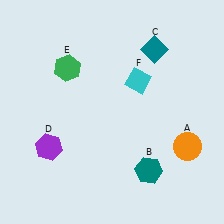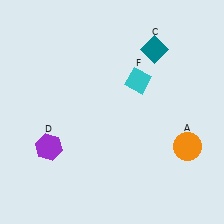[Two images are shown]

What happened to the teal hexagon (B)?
The teal hexagon (B) was removed in Image 2. It was in the bottom-right area of Image 1.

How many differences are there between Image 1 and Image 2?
There are 2 differences between the two images.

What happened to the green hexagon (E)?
The green hexagon (E) was removed in Image 2. It was in the top-left area of Image 1.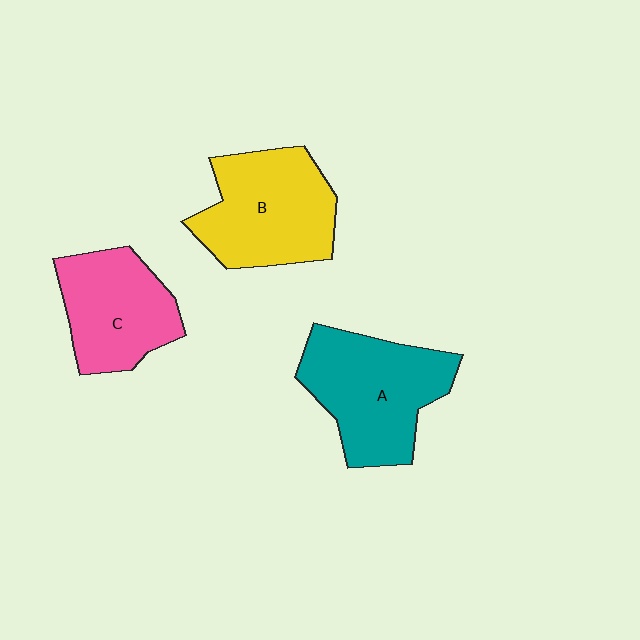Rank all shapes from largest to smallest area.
From largest to smallest: A (teal), B (yellow), C (pink).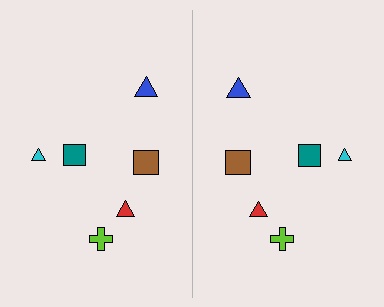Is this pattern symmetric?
Yes, this pattern has bilateral (reflection) symmetry.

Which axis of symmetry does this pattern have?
The pattern has a vertical axis of symmetry running through the center of the image.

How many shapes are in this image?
There are 12 shapes in this image.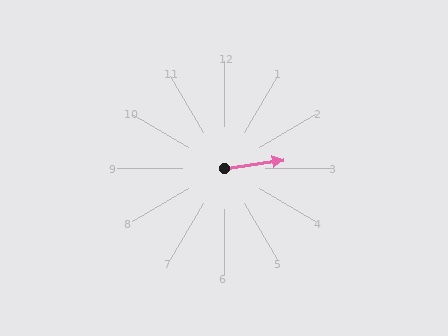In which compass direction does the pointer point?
East.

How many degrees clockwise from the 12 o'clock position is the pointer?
Approximately 82 degrees.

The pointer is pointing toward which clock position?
Roughly 3 o'clock.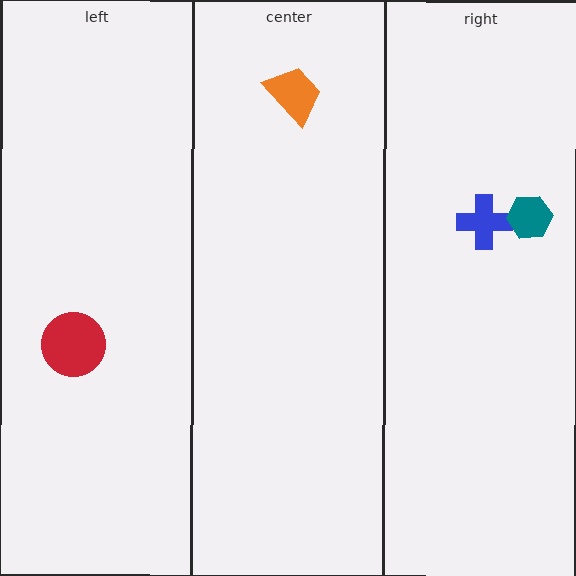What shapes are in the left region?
The red circle.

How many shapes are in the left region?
1.